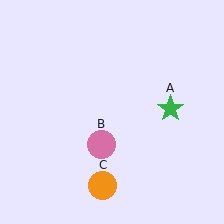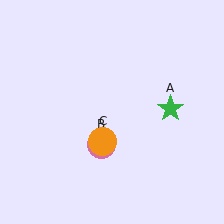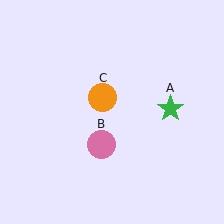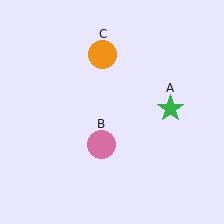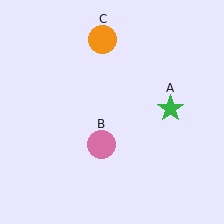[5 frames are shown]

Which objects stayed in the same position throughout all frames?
Green star (object A) and pink circle (object B) remained stationary.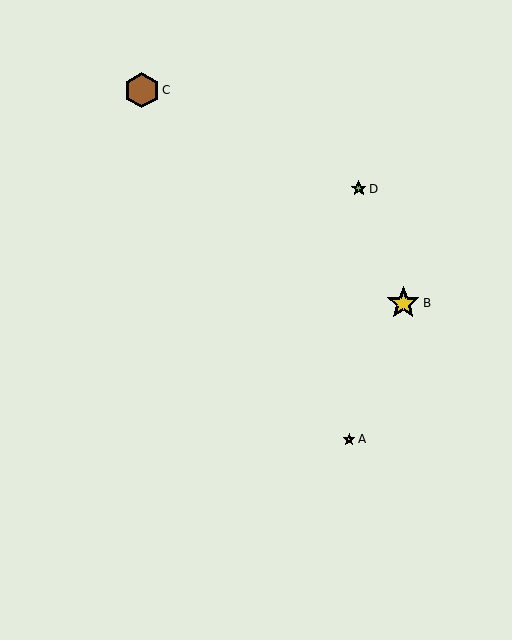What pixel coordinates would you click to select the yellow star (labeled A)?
Click at (349, 439) to select the yellow star A.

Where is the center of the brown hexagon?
The center of the brown hexagon is at (142, 90).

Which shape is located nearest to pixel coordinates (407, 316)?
The yellow star (labeled B) at (403, 303) is nearest to that location.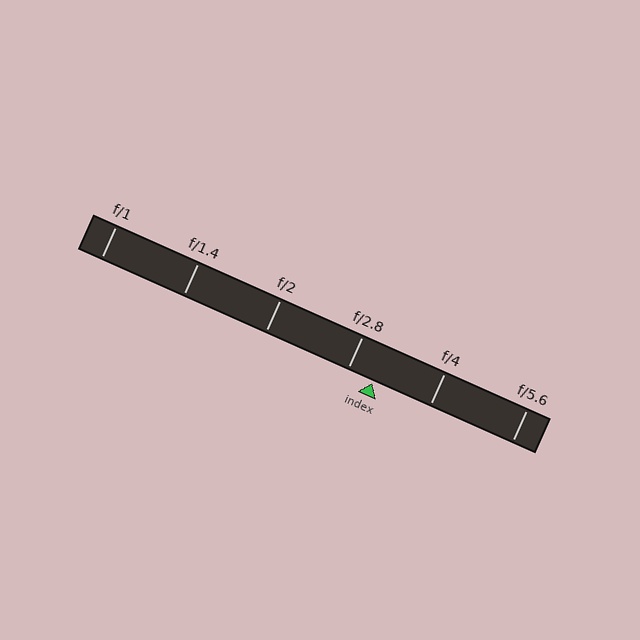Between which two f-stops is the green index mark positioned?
The index mark is between f/2.8 and f/4.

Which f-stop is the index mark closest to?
The index mark is closest to f/2.8.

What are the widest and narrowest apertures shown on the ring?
The widest aperture shown is f/1 and the narrowest is f/5.6.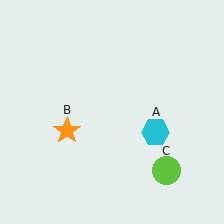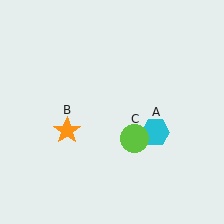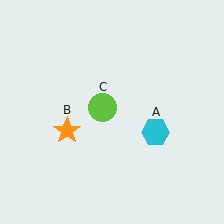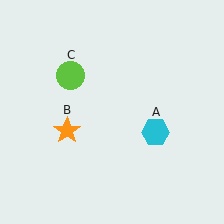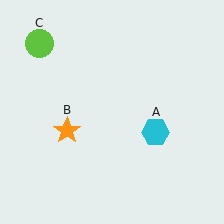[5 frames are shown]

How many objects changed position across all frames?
1 object changed position: lime circle (object C).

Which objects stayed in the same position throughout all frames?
Cyan hexagon (object A) and orange star (object B) remained stationary.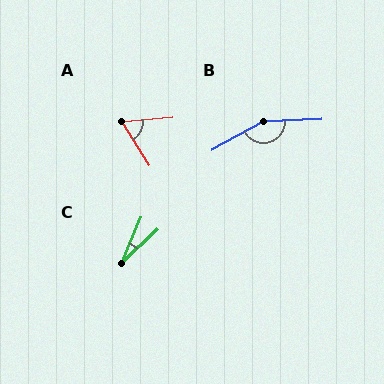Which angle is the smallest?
C, at approximately 24 degrees.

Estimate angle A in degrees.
Approximately 63 degrees.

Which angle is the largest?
B, at approximately 153 degrees.